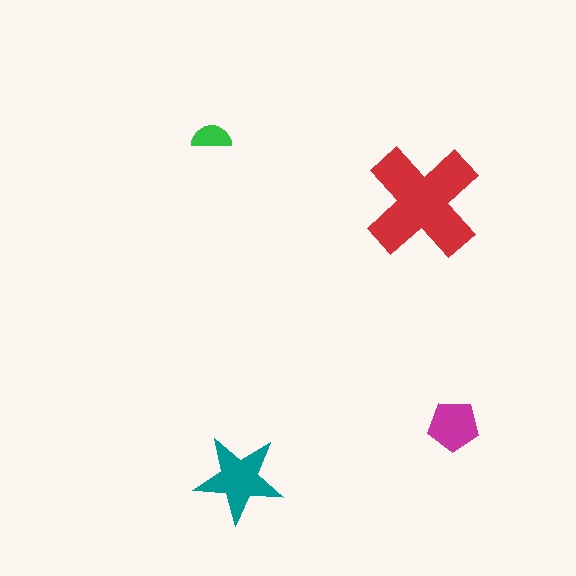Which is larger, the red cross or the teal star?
The red cross.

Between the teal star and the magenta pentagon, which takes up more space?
The teal star.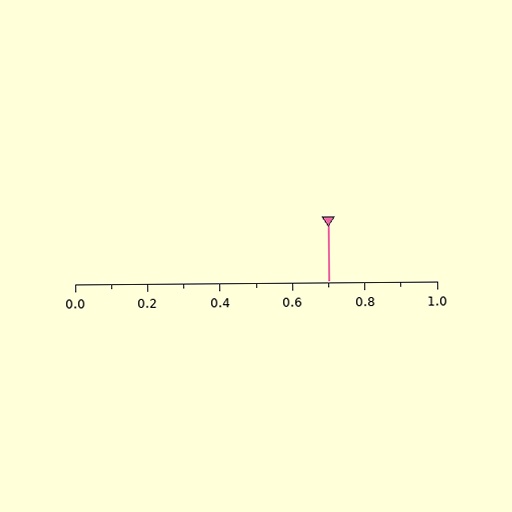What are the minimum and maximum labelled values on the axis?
The axis runs from 0.0 to 1.0.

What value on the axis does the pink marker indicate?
The marker indicates approximately 0.7.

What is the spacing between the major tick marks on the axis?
The major ticks are spaced 0.2 apart.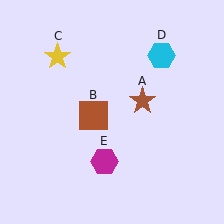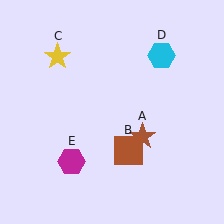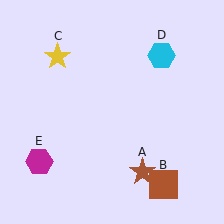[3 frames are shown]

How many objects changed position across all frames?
3 objects changed position: brown star (object A), brown square (object B), magenta hexagon (object E).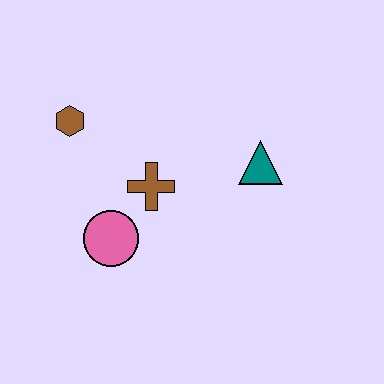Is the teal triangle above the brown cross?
Yes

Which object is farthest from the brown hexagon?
The teal triangle is farthest from the brown hexagon.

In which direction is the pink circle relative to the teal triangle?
The pink circle is to the left of the teal triangle.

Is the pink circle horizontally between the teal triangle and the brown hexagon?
Yes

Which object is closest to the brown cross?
The pink circle is closest to the brown cross.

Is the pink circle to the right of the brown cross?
No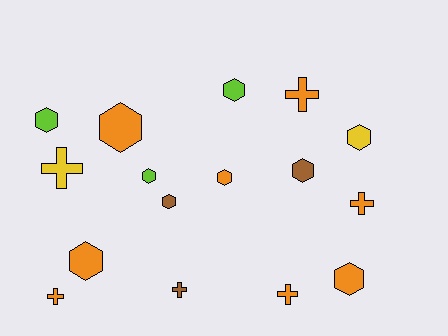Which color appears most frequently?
Orange, with 8 objects.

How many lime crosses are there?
There are no lime crosses.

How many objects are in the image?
There are 16 objects.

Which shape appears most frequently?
Hexagon, with 10 objects.